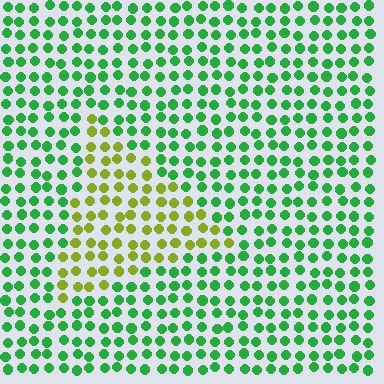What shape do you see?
I see a triangle.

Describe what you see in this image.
The image is filled with small green elements in a uniform arrangement. A triangle-shaped region is visible where the elements are tinted to a slightly different hue, forming a subtle color boundary.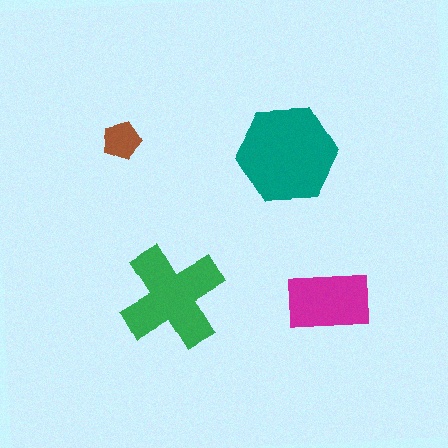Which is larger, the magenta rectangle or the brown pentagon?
The magenta rectangle.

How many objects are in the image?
There are 4 objects in the image.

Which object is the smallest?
The brown pentagon.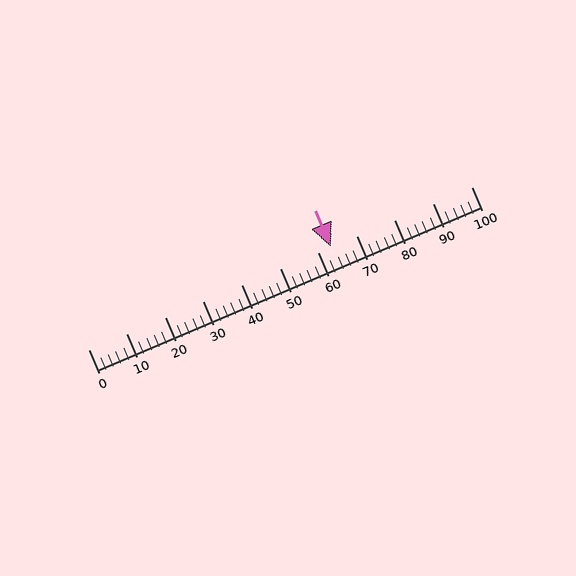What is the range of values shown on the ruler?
The ruler shows values from 0 to 100.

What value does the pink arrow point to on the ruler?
The pink arrow points to approximately 63.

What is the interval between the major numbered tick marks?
The major tick marks are spaced 10 units apart.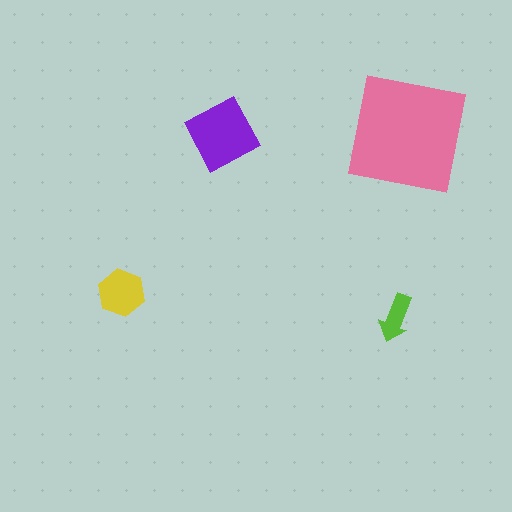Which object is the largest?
The pink square.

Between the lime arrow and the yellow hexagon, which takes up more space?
The yellow hexagon.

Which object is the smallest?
The lime arrow.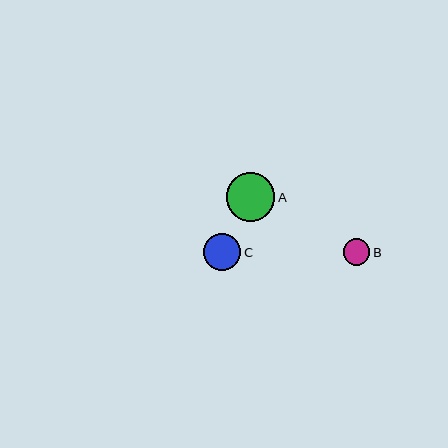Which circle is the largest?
Circle A is the largest with a size of approximately 48 pixels.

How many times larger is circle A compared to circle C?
Circle A is approximately 1.3 times the size of circle C.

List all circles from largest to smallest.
From largest to smallest: A, C, B.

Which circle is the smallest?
Circle B is the smallest with a size of approximately 27 pixels.